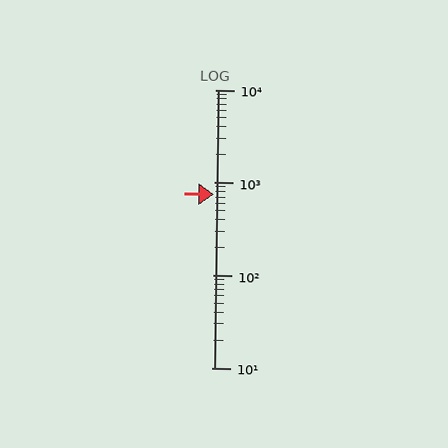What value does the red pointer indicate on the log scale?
The pointer indicates approximately 750.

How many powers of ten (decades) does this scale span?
The scale spans 3 decades, from 10 to 10000.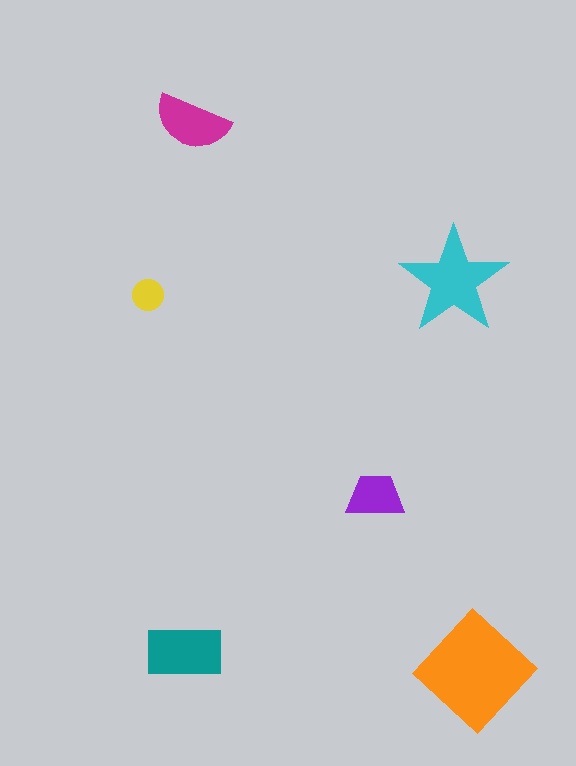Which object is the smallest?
The yellow circle.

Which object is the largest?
The orange diamond.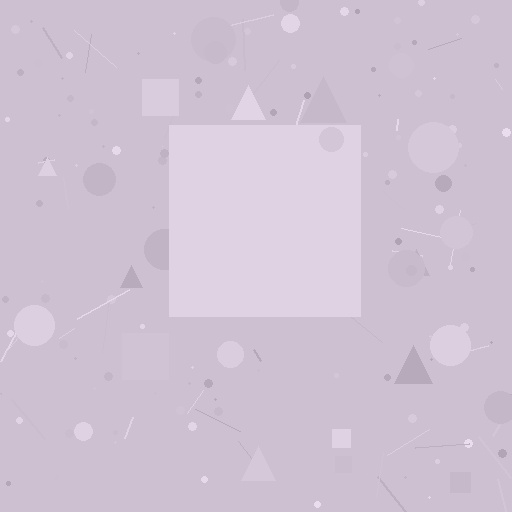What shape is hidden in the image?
A square is hidden in the image.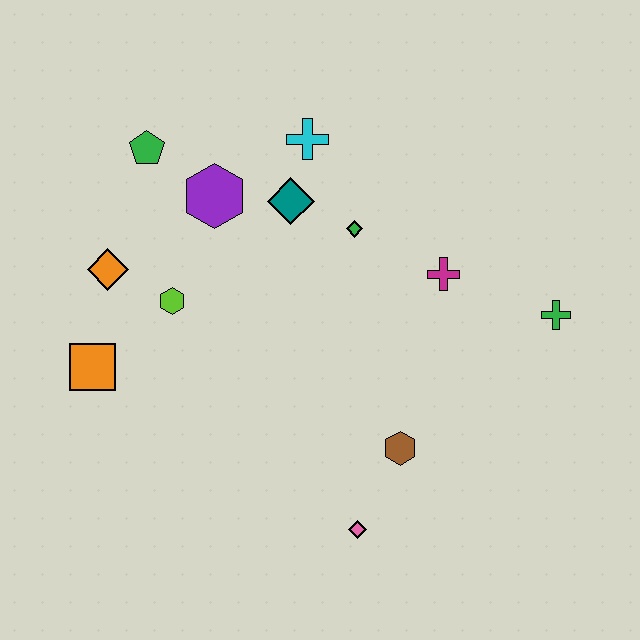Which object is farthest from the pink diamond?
The green pentagon is farthest from the pink diamond.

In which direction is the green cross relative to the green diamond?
The green cross is to the right of the green diamond.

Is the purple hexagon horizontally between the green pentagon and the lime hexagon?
No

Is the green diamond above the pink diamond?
Yes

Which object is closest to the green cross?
The magenta cross is closest to the green cross.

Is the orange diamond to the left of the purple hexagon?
Yes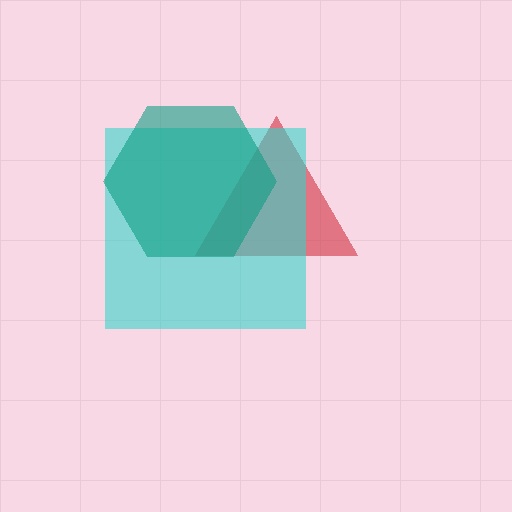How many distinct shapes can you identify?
There are 3 distinct shapes: a red triangle, a cyan square, a teal hexagon.